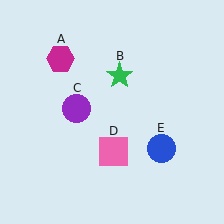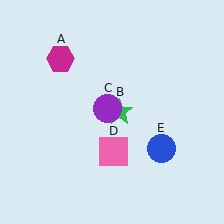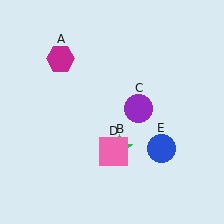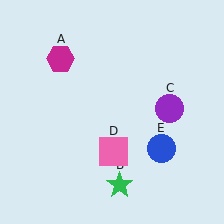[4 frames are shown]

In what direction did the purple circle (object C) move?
The purple circle (object C) moved right.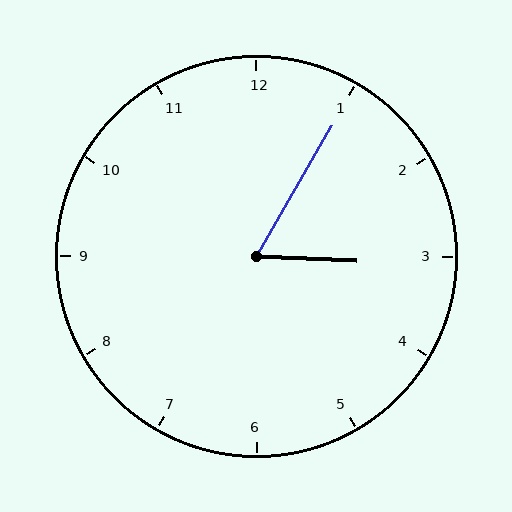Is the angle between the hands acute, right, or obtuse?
It is acute.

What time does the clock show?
3:05.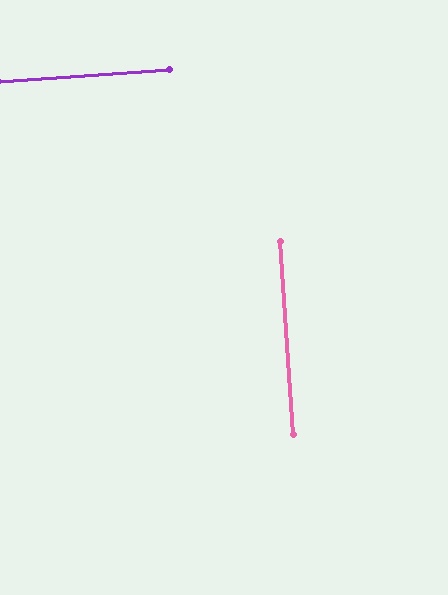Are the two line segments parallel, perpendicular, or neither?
Perpendicular — they meet at approximately 90°.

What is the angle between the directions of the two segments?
Approximately 90 degrees.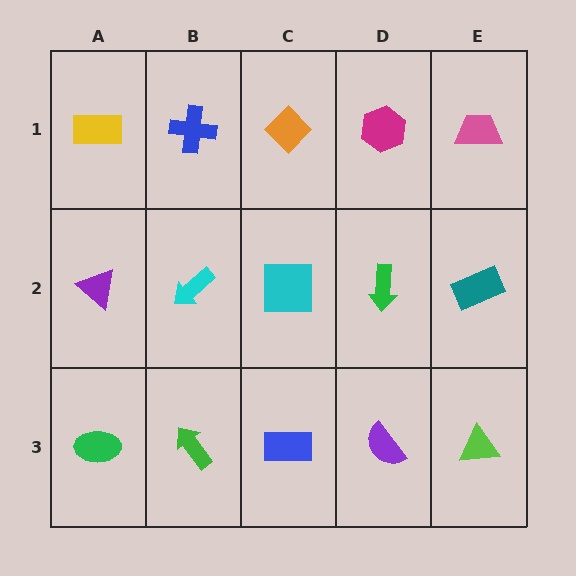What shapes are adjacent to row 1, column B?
A cyan arrow (row 2, column B), a yellow rectangle (row 1, column A), an orange diamond (row 1, column C).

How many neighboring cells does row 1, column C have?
3.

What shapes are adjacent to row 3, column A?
A purple triangle (row 2, column A), a green arrow (row 3, column B).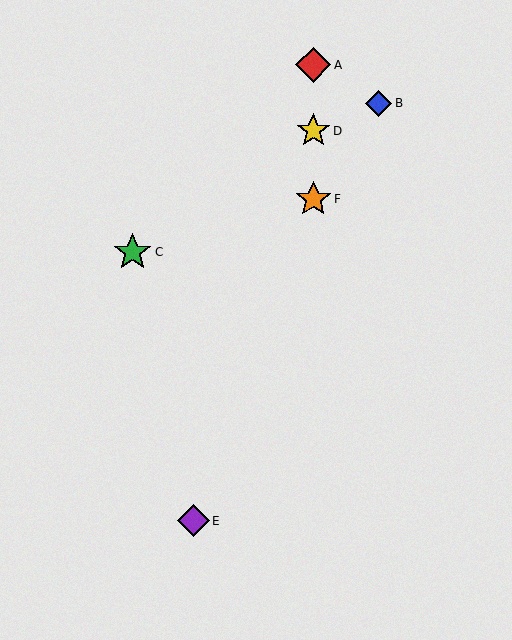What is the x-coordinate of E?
Object E is at x≈194.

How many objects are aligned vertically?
3 objects (A, D, F) are aligned vertically.